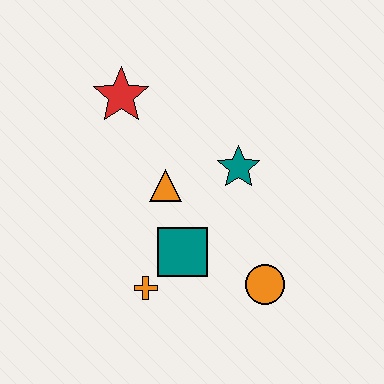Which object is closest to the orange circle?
The teal square is closest to the orange circle.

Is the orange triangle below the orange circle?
No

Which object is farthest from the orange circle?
The red star is farthest from the orange circle.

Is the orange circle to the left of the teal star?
No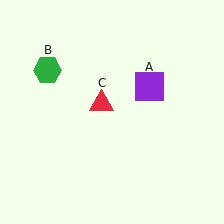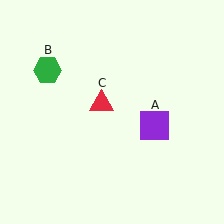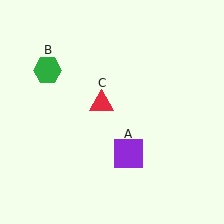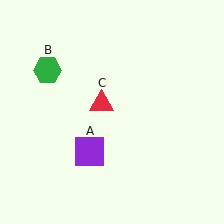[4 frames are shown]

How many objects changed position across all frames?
1 object changed position: purple square (object A).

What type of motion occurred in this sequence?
The purple square (object A) rotated clockwise around the center of the scene.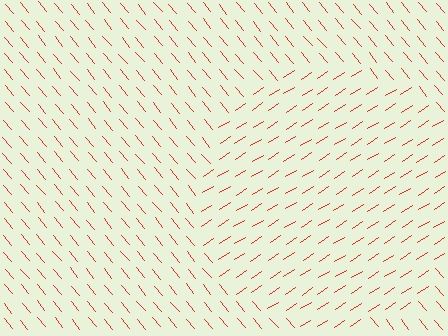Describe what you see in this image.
The image is filled with small red line segments. A circle region in the image has lines oriented differently from the surrounding lines, creating a visible texture boundary.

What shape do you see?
I see a circle.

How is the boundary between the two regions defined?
The boundary is defined purely by a change in line orientation (approximately 83 degrees difference). All lines are the same color and thickness.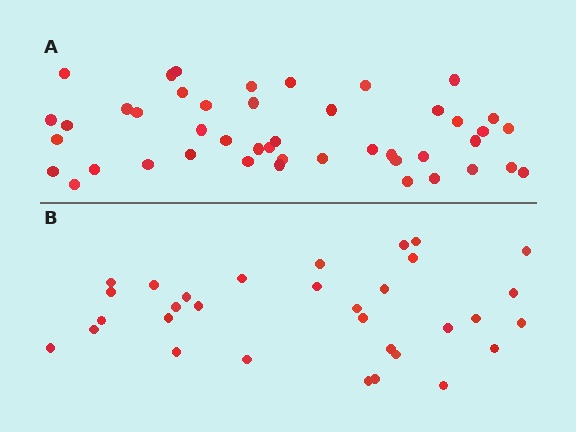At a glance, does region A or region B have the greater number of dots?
Region A (the top region) has more dots.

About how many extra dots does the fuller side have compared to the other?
Region A has approximately 15 more dots than region B.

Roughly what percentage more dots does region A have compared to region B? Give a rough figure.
About 40% more.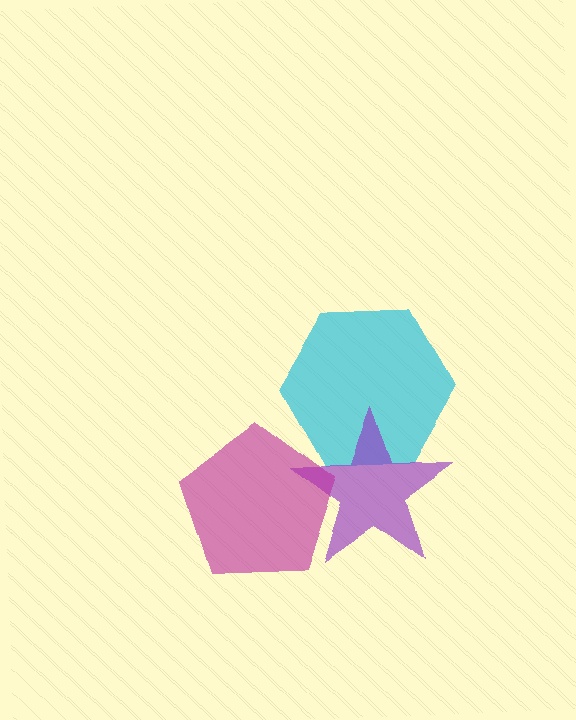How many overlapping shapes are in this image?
There are 3 overlapping shapes in the image.